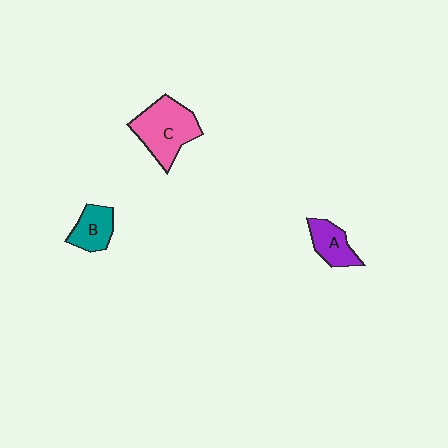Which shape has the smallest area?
Shape B (teal).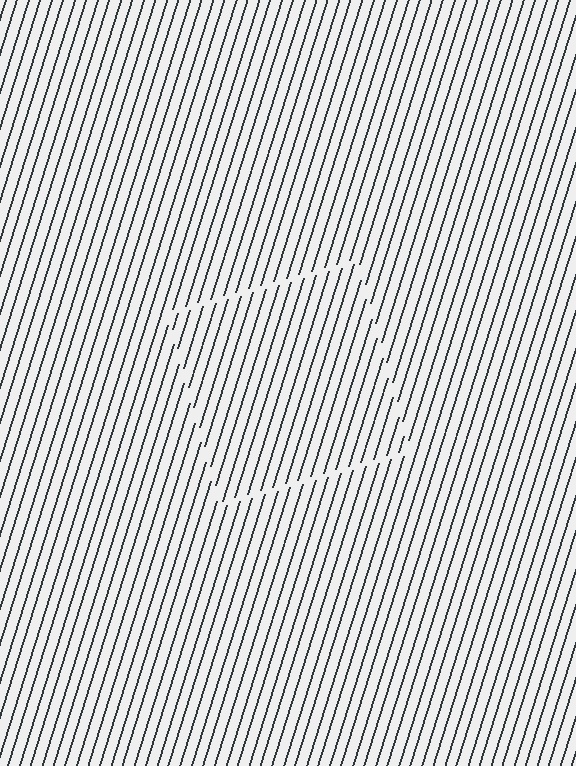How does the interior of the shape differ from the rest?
The interior of the shape contains the same grating, shifted by half a period — the contour is defined by the phase discontinuity where line-ends from the inner and outer gratings abut.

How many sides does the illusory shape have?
4 sides — the line-ends trace a square.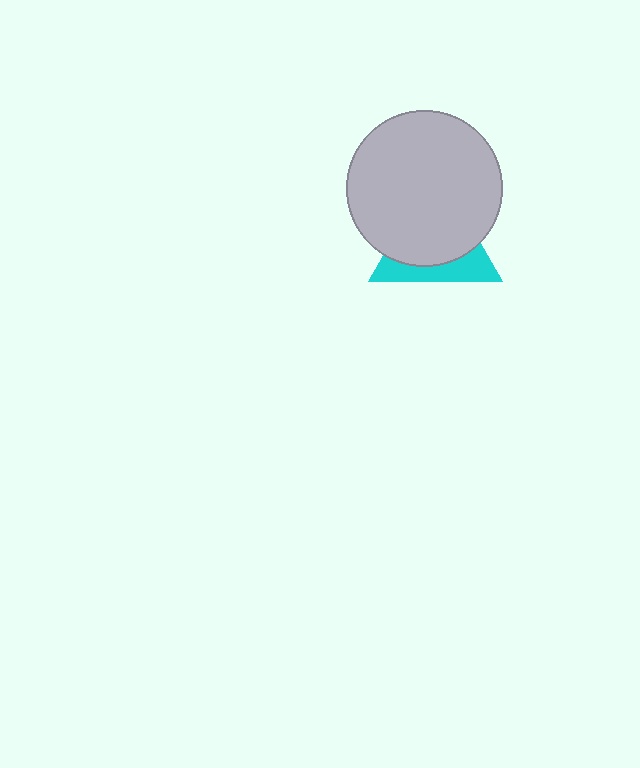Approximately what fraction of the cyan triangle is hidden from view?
Roughly 67% of the cyan triangle is hidden behind the light gray circle.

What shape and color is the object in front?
The object in front is a light gray circle.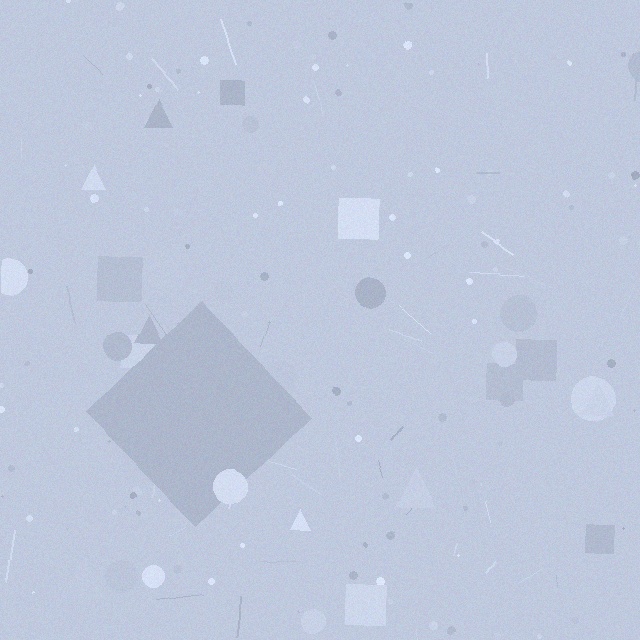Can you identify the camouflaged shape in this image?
The camouflaged shape is a diamond.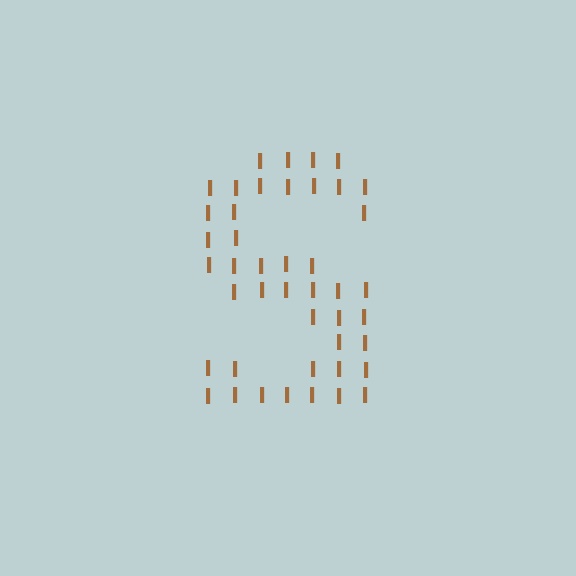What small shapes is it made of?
It is made of small letter I's.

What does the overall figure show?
The overall figure shows the letter S.